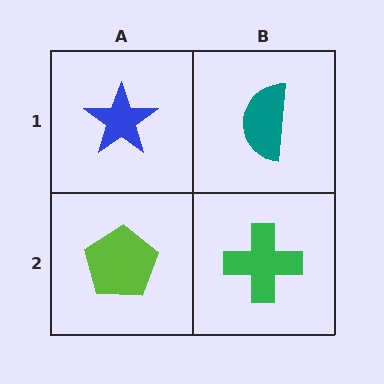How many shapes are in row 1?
2 shapes.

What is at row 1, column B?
A teal semicircle.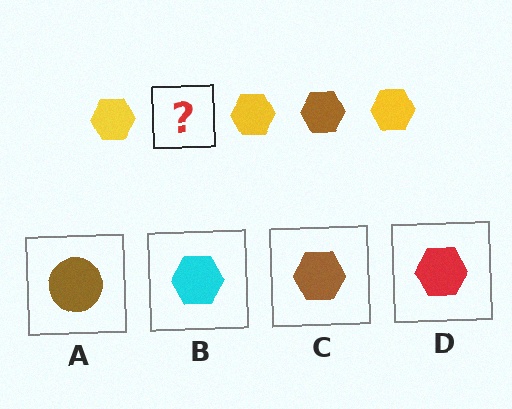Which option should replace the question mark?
Option C.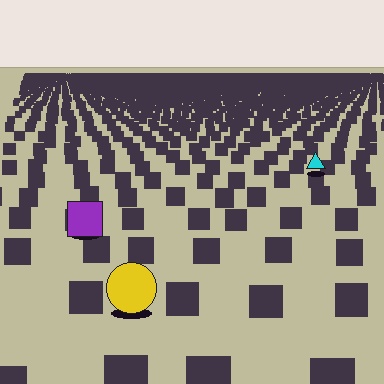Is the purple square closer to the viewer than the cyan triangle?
Yes. The purple square is closer — you can tell from the texture gradient: the ground texture is coarser near it.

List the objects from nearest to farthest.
From nearest to farthest: the yellow circle, the purple square, the cyan triangle.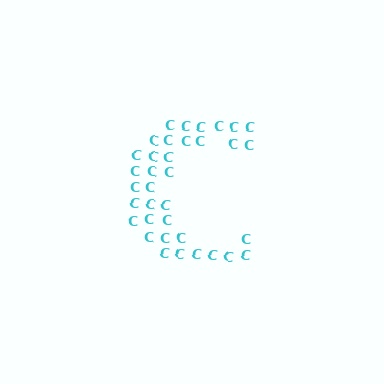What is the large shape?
The large shape is the letter C.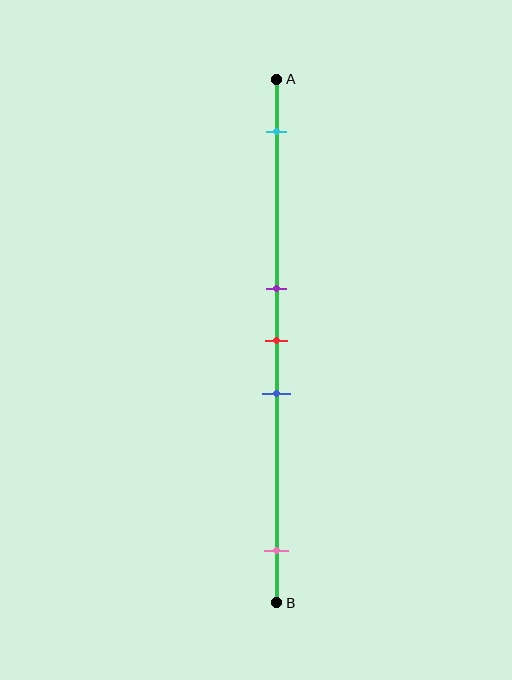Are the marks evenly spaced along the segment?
No, the marks are not evenly spaced.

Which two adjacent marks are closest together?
The purple and red marks are the closest adjacent pair.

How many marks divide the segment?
There are 5 marks dividing the segment.